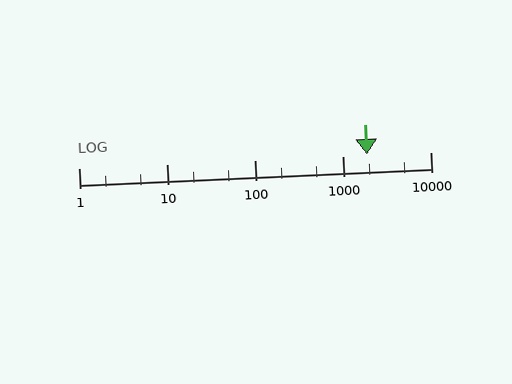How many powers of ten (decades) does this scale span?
The scale spans 4 decades, from 1 to 10000.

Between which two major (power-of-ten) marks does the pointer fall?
The pointer is between 1000 and 10000.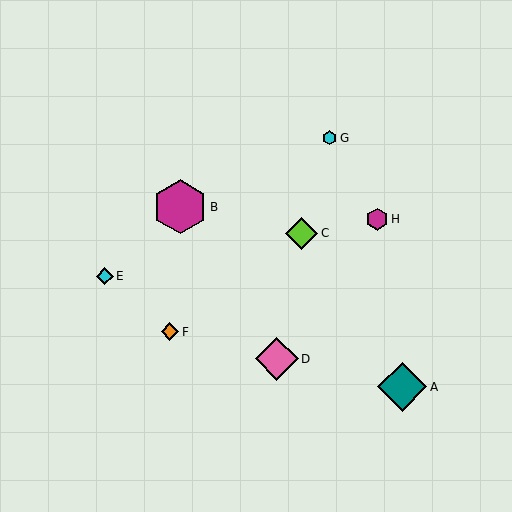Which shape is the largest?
The magenta hexagon (labeled B) is the largest.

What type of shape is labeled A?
Shape A is a teal diamond.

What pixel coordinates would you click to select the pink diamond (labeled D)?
Click at (277, 359) to select the pink diamond D.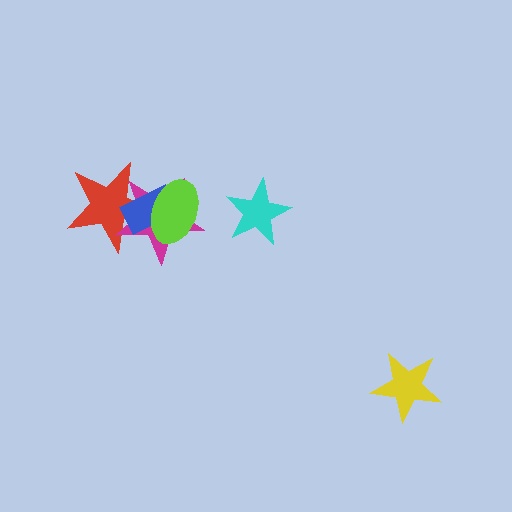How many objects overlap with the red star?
3 objects overlap with the red star.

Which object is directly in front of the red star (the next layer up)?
The magenta star is directly in front of the red star.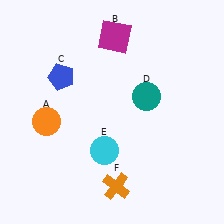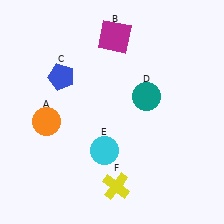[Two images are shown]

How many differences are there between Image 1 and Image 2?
There is 1 difference between the two images.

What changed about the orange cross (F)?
In Image 1, F is orange. In Image 2, it changed to yellow.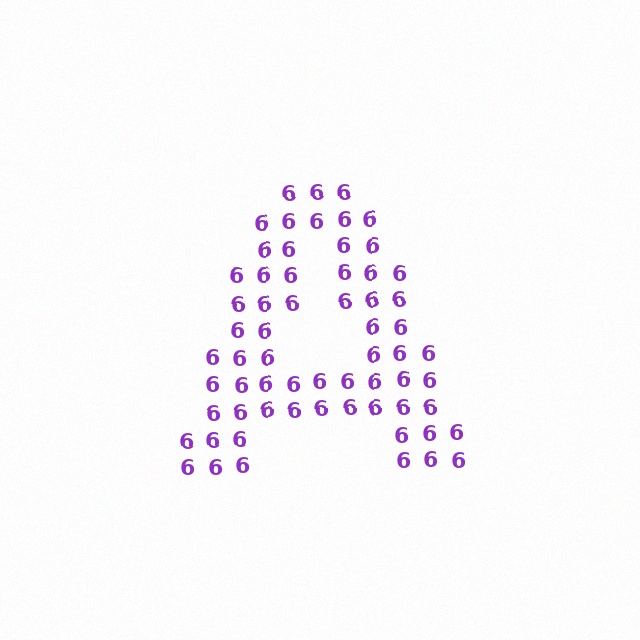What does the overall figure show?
The overall figure shows the letter A.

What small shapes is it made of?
It is made of small digit 6's.